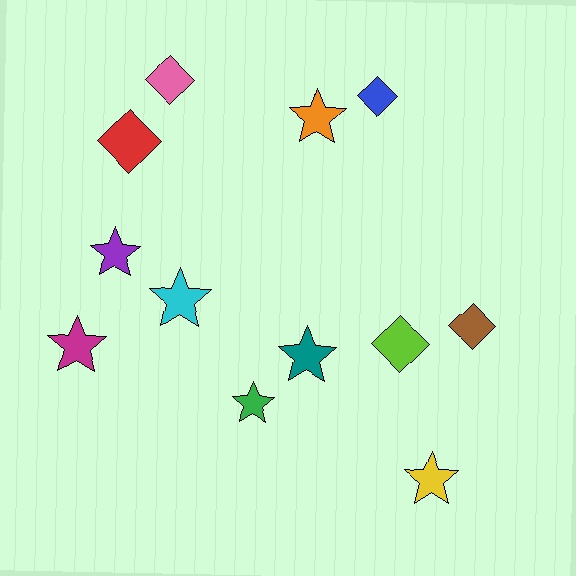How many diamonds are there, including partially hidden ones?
There are 5 diamonds.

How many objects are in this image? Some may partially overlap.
There are 12 objects.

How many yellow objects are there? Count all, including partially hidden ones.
There is 1 yellow object.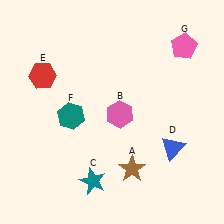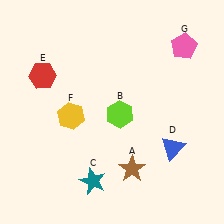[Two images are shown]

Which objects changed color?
B changed from pink to lime. F changed from teal to yellow.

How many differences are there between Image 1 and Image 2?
There are 2 differences between the two images.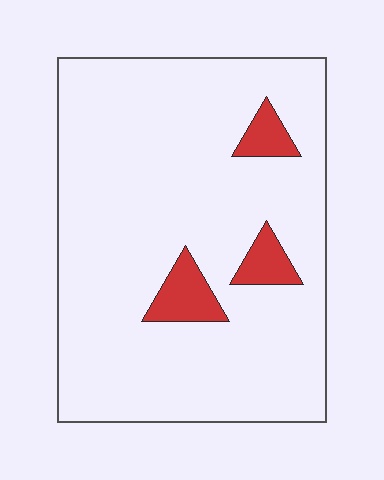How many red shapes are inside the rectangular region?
3.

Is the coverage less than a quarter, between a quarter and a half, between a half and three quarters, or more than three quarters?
Less than a quarter.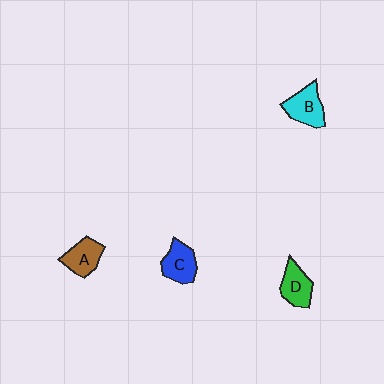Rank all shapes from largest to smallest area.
From largest to smallest: B (cyan), C (blue), D (green), A (brown).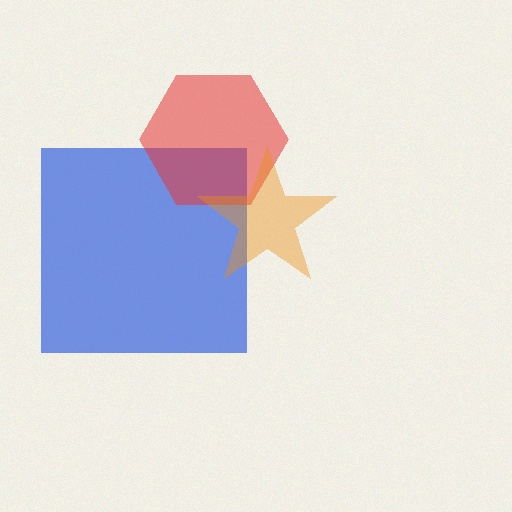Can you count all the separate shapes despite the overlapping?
Yes, there are 3 separate shapes.